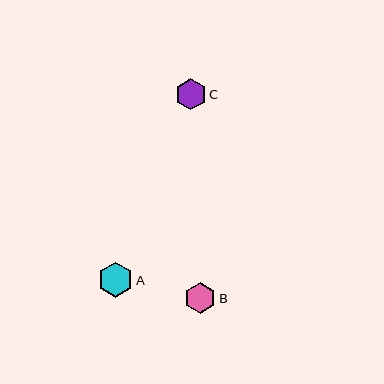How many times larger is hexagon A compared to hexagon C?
Hexagon A is approximately 1.1 times the size of hexagon C.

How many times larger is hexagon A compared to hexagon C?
Hexagon A is approximately 1.1 times the size of hexagon C.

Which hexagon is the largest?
Hexagon A is the largest with a size of approximately 35 pixels.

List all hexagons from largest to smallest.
From largest to smallest: A, B, C.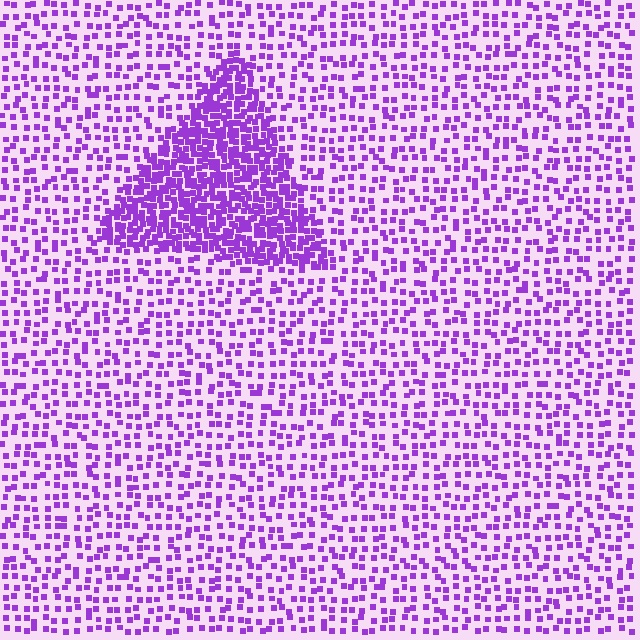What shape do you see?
I see a triangle.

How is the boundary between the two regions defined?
The boundary is defined by a change in element density (approximately 2.6x ratio). All elements are the same color, size, and shape.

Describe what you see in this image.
The image contains small purple elements arranged at two different densities. A triangle-shaped region is visible where the elements are more densely packed than the surrounding area.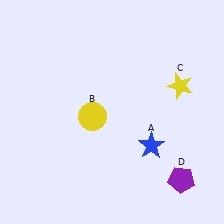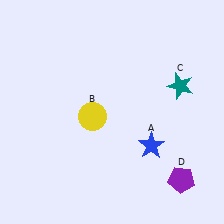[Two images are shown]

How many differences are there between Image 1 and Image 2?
There is 1 difference between the two images.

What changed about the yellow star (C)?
In Image 1, C is yellow. In Image 2, it changed to teal.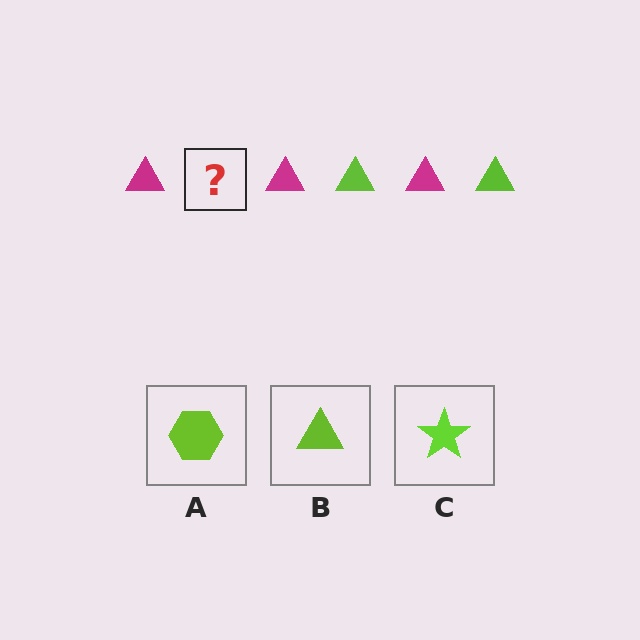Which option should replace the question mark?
Option B.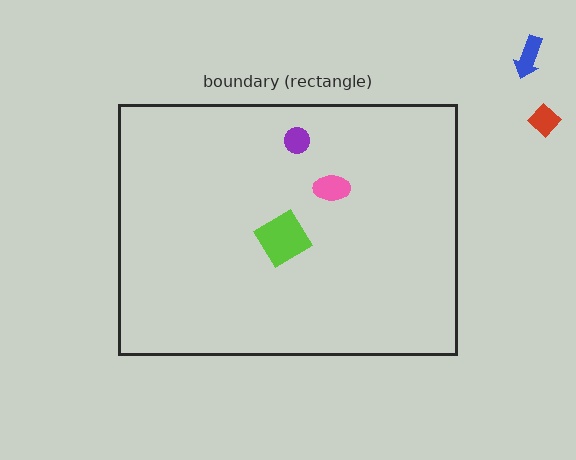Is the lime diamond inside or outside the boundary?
Inside.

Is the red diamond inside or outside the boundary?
Outside.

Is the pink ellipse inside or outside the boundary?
Inside.